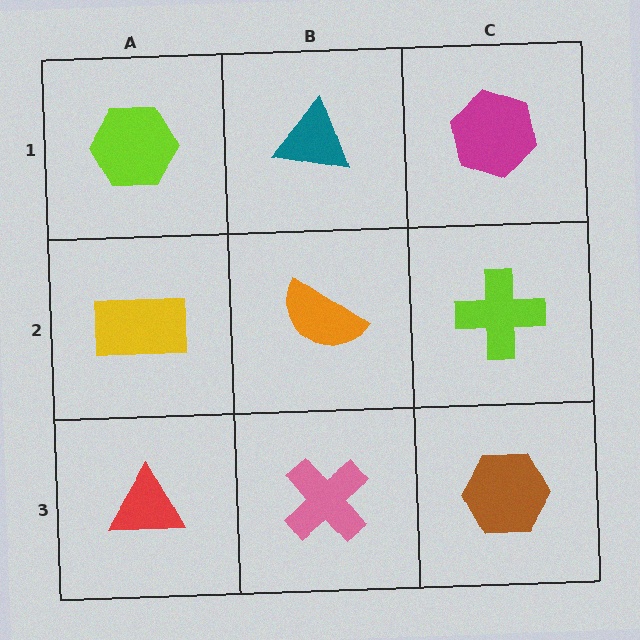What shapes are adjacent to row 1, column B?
An orange semicircle (row 2, column B), a lime hexagon (row 1, column A), a magenta hexagon (row 1, column C).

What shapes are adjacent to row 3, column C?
A lime cross (row 2, column C), a pink cross (row 3, column B).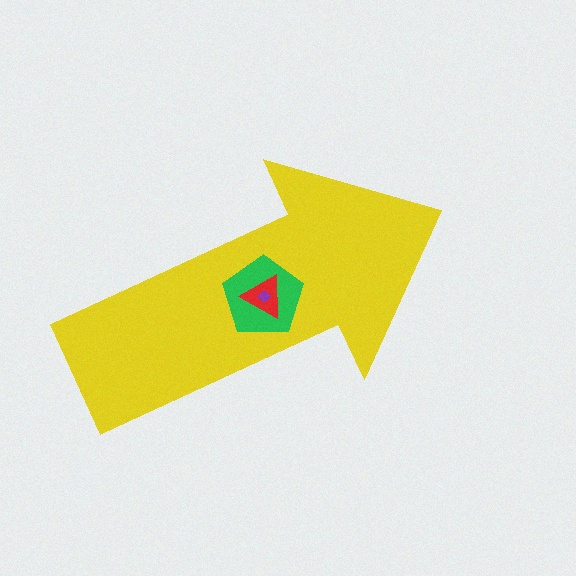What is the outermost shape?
The yellow arrow.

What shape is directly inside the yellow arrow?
The green pentagon.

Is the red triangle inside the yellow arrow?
Yes.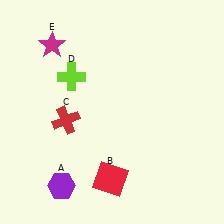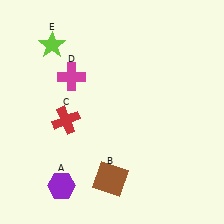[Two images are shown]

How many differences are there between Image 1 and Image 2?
There are 3 differences between the two images.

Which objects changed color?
B changed from red to brown. D changed from lime to magenta. E changed from magenta to lime.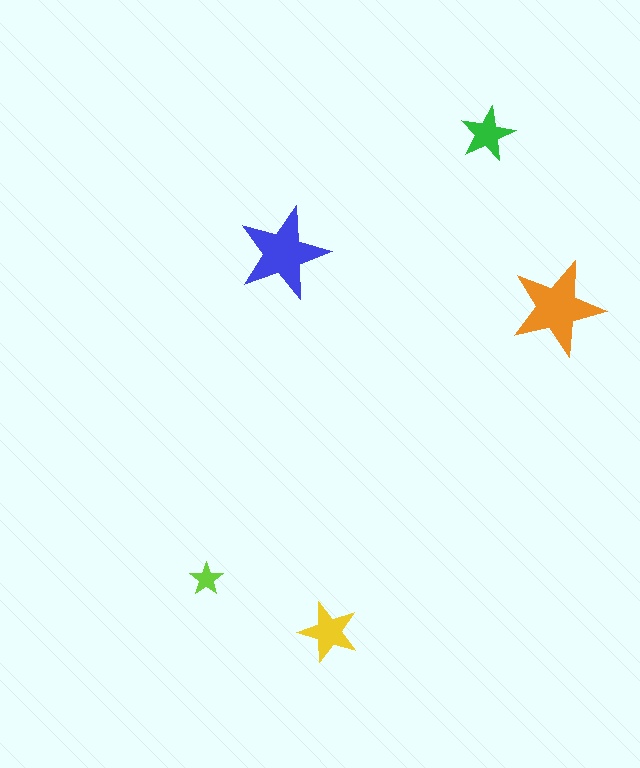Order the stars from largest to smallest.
the orange one, the blue one, the yellow one, the green one, the lime one.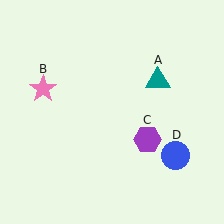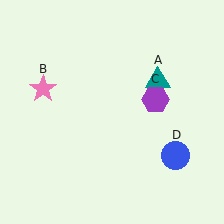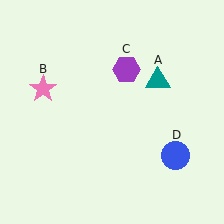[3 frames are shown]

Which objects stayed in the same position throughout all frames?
Teal triangle (object A) and pink star (object B) and blue circle (object D) remained stationary.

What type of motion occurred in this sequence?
The purple hexagon (object C) rotated counterclockwise around the center of the scene.